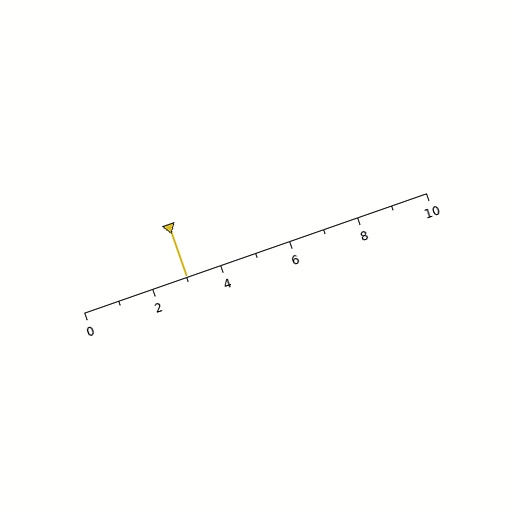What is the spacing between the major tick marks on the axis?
The major ticks are spaced 2 apart.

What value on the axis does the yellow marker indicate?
The marker indicates approximately 3.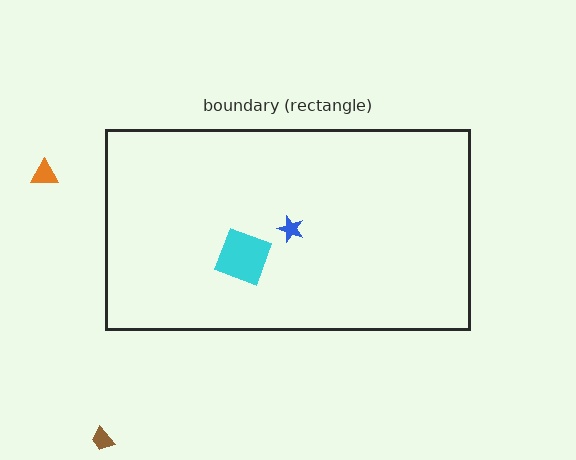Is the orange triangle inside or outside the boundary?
Outside.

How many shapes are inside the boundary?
2 inside, 2 outside.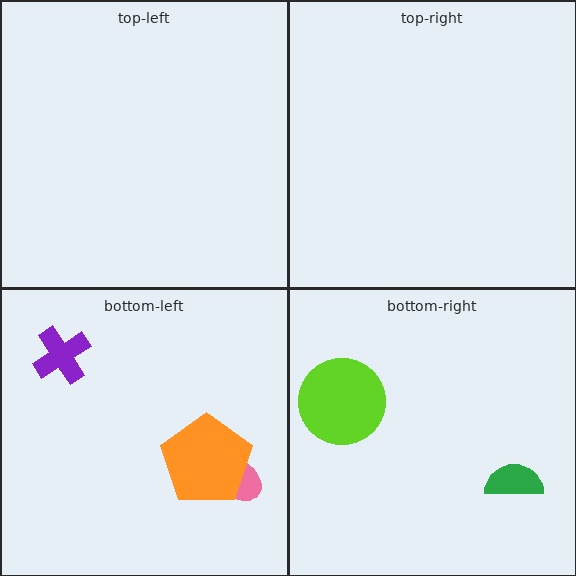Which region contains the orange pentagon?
The bottom-left region.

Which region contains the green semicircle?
The bottom-right region.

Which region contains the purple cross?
The bottom-left region.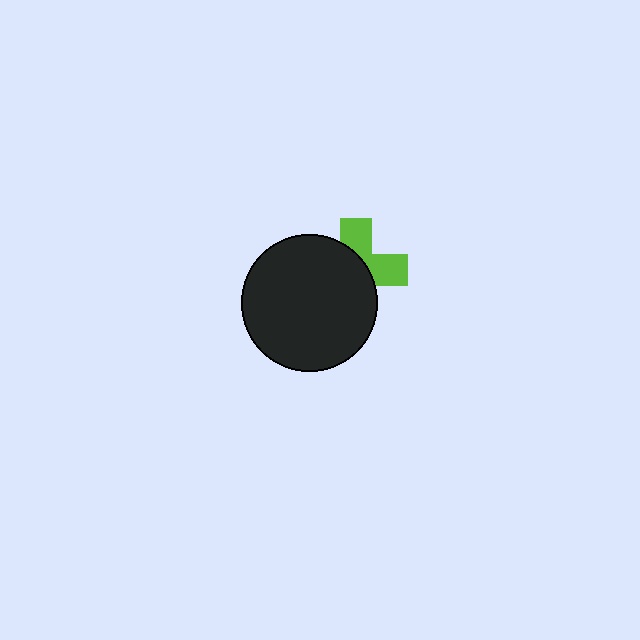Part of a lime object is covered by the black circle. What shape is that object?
It is a cross.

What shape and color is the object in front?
The object in front is a black circle.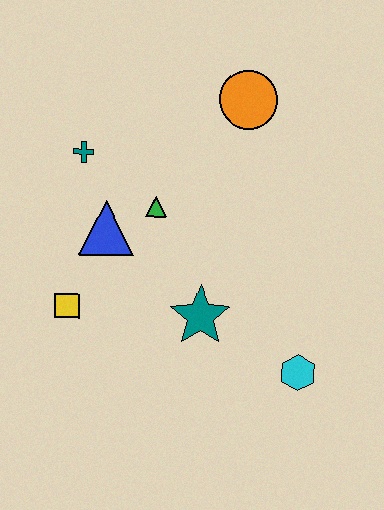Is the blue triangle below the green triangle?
Yes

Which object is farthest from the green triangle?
The cyan hexagon is farthest from the green triangle.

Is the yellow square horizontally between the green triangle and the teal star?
No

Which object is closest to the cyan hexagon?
The teal star is closest to the cyan hexagon.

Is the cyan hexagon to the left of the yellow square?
No